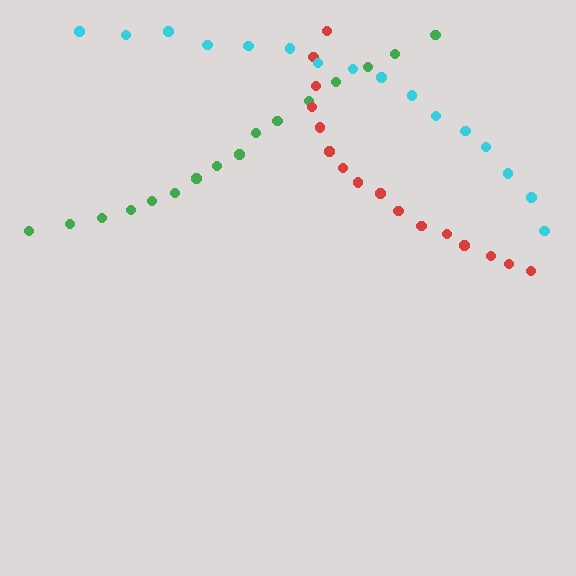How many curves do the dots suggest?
There are 3 distinct paths.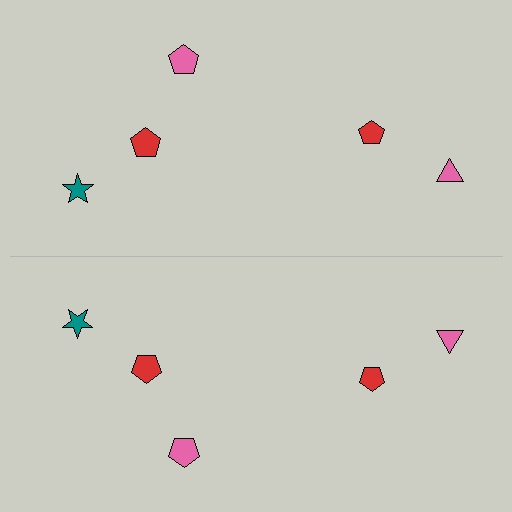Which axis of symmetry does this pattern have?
The pattern has a horizontal axis of symmetry running through the center of the image.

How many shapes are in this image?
There are 10 shapes in this image.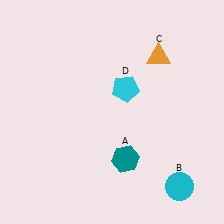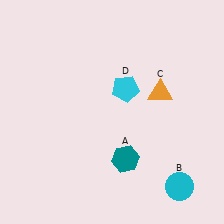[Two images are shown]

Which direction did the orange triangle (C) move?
The orange triangle (C) moved down.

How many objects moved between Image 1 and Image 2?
1 object moved between the two images.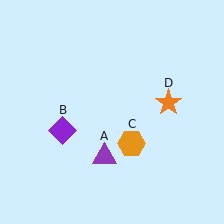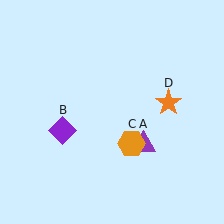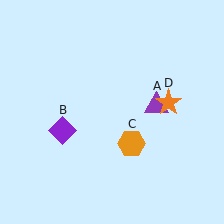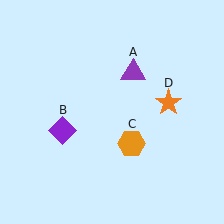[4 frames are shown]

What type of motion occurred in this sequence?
The purple triangle (object A) rotated counterclockwise around the center of the scene.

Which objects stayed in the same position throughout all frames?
Purple diamond (object B) and orange hexagon (object C) and orange star (object D) remained stationary.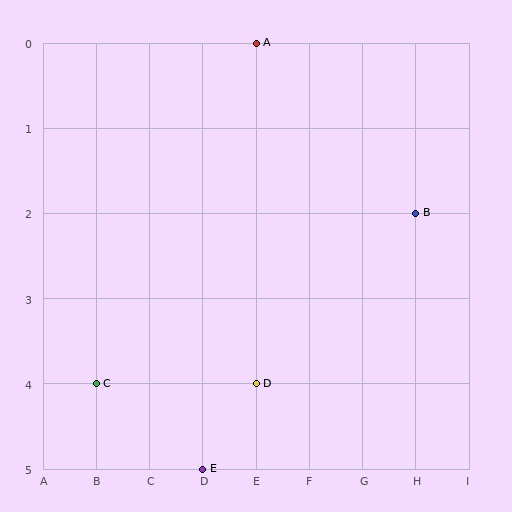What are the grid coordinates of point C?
Point C is at grid coordinates (B, 4).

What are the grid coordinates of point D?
Point D is at grid coordinates (E, 4).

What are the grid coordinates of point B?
Point B is at grid coordinates (H, 2).